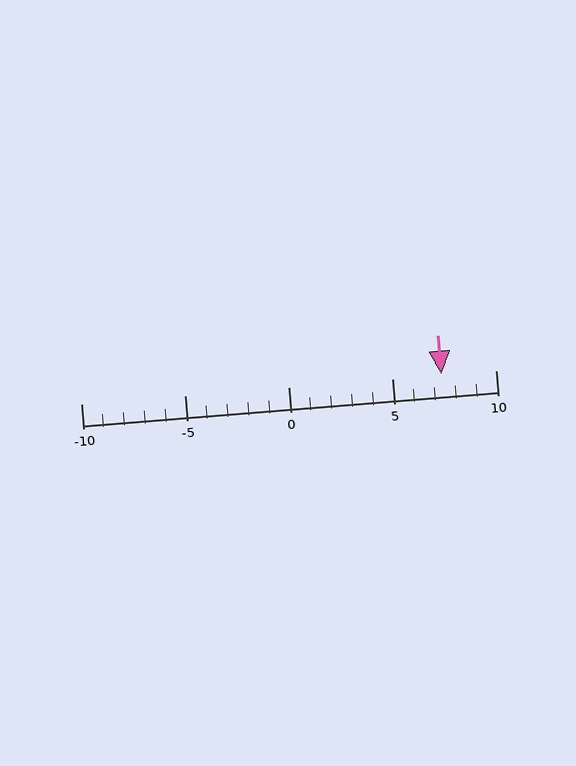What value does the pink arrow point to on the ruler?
The pink arrow points to approximately 7.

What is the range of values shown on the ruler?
The ruler shows values from -10 to 10.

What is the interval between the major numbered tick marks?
The major tick marks are spaced 5 units apart.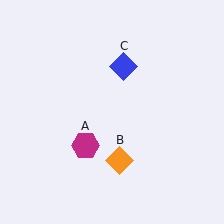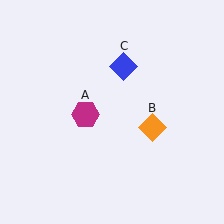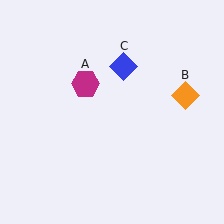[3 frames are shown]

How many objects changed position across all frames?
2 objects changed position: magenta hexagon (object A), orange diamond (object B).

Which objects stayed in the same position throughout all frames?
Blue diamond (object C) remained stationary.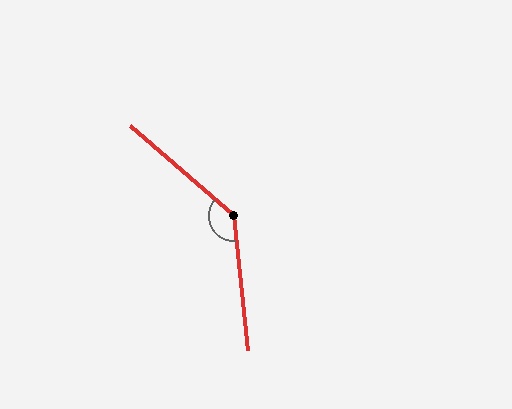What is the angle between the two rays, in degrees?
Approximately 137 degrees.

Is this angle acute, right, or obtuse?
It is obtuse.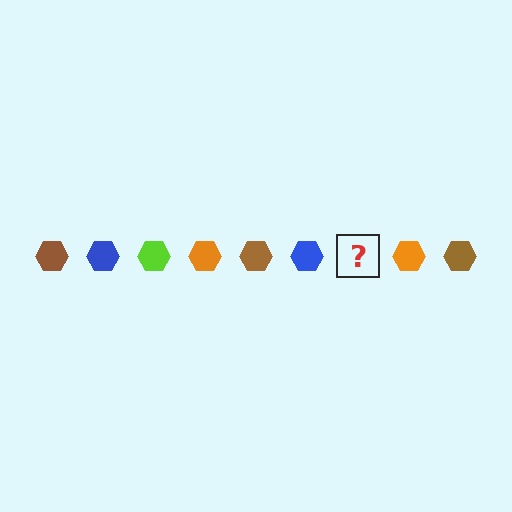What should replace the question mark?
The question mark should be replaced with a lime hexagon.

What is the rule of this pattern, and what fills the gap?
The rule is that the pattern cycles through brown, blue, lime, orange hexagons. The gap should be filled with a lime hexagon.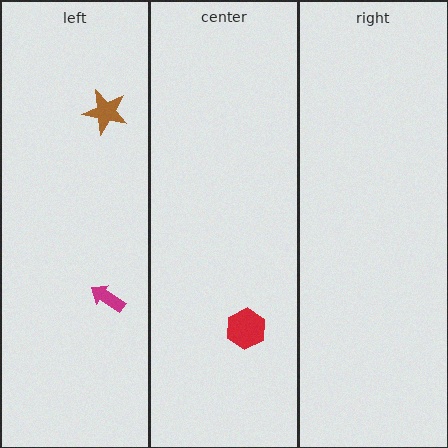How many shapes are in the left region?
2.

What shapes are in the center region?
The red hexagon.